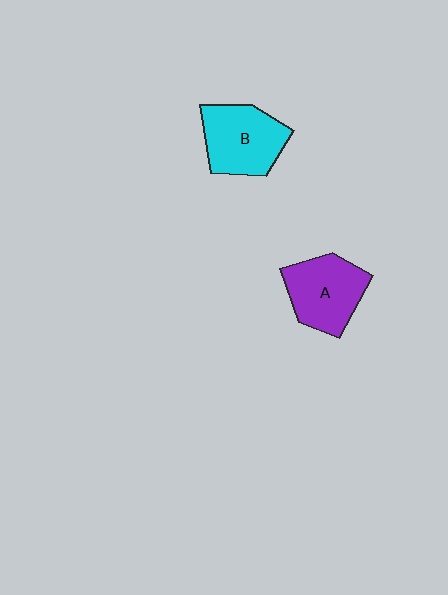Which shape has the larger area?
Shape B (cyan).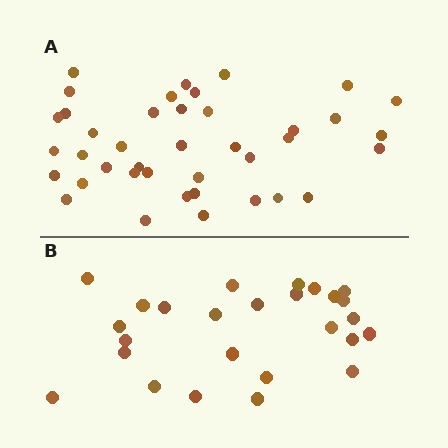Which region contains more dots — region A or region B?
Region A (the top region) has more dots.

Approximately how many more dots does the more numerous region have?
Region A has approximately 15 more dots than region B.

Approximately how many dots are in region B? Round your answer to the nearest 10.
About 30 dots. (The exact count is 26, which rounds to 30.)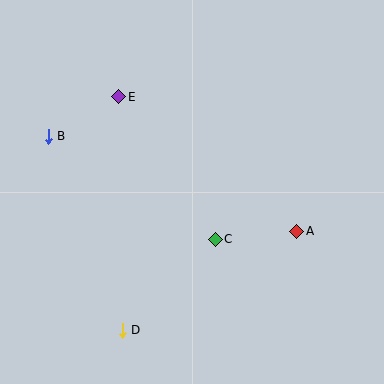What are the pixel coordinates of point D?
Point D is at (122, 330).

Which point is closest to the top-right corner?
Point A is closest to the top-right corner.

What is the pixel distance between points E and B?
The distance between E and B is 81 pixels.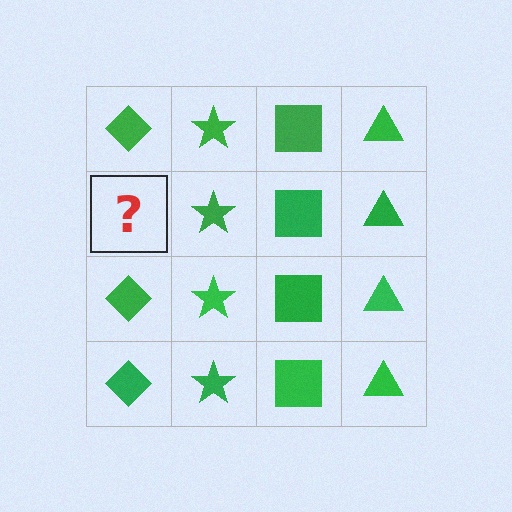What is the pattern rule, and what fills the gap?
The rule is that each column has a consistent shape. The gap should be filled with a green diamond.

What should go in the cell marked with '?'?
The missing cell should contain a green diamond.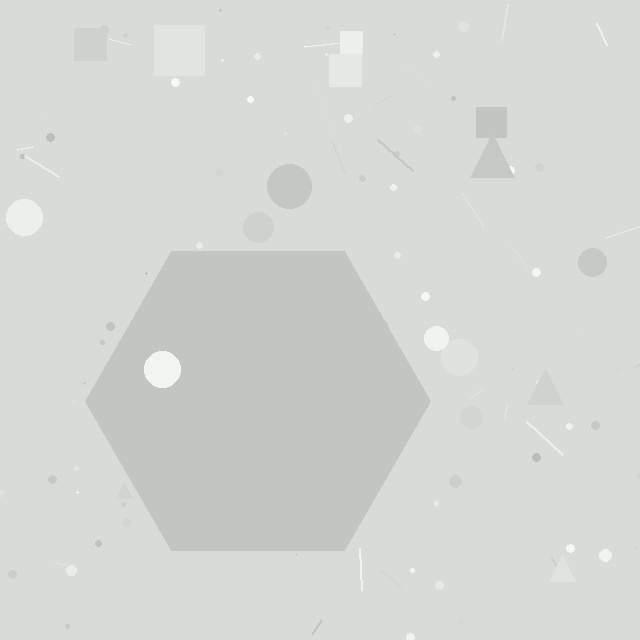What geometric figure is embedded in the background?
A hexagon is embedded in the background.